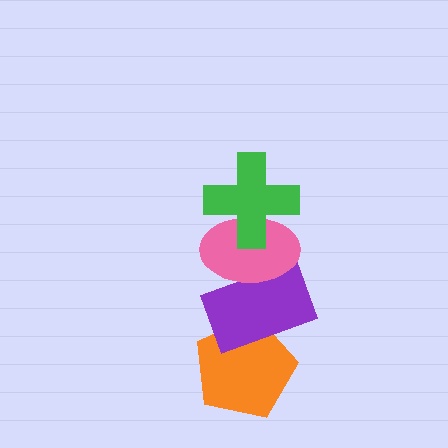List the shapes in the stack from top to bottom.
From top to bottom: the green cross, the pink ellipse, the purple rectangle, the orange pentagon.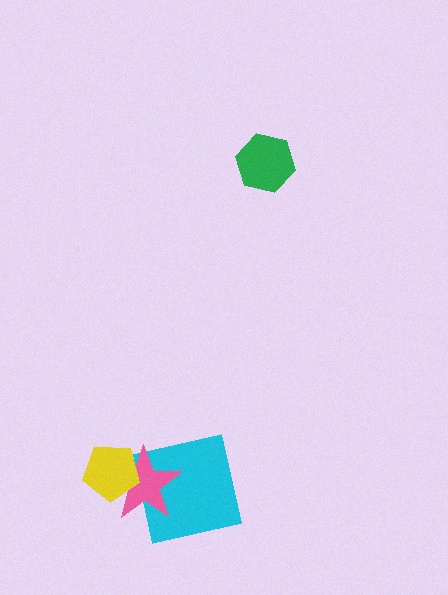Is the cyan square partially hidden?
Yes, it is partially covered by another shape.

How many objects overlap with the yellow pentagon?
1 object overlaps with the yellow pentagon.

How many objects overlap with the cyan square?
1 object overlaps with the cyan square.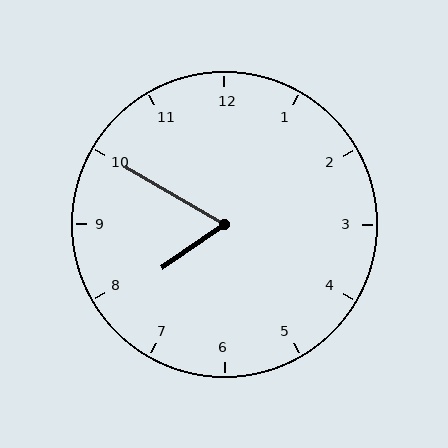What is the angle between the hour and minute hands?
Approximately 65 degrees.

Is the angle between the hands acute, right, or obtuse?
It is acute.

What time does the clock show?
7:50.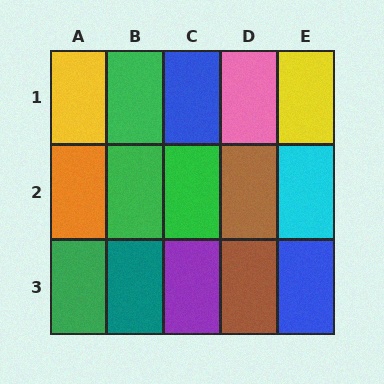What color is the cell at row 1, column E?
Yellow.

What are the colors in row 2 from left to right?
Orange, green, green, brown, cyan.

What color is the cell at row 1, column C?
Blue.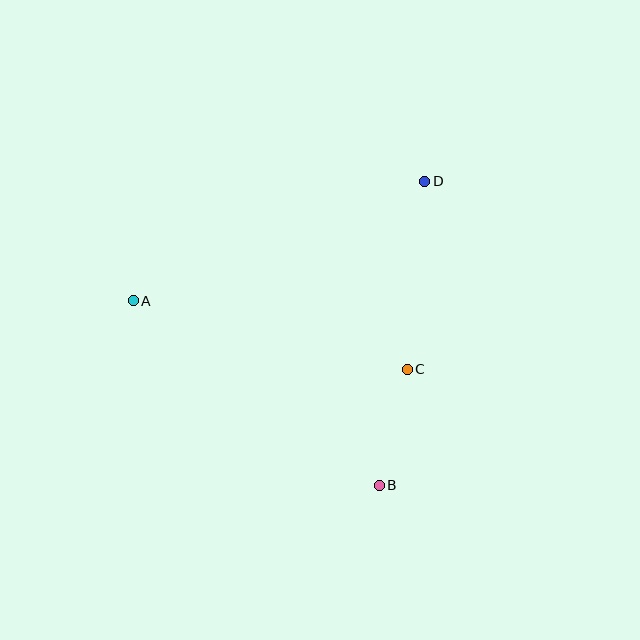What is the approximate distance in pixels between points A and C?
The distance between A and C is approximately 283 pixels.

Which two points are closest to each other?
Points B and C are closest to each other.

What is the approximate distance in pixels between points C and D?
The distance between C and D is approximately 189 pixels.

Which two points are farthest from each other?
Points A and D are farthest from each other.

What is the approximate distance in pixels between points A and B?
The distance between A and B is approximately 308 pixels.